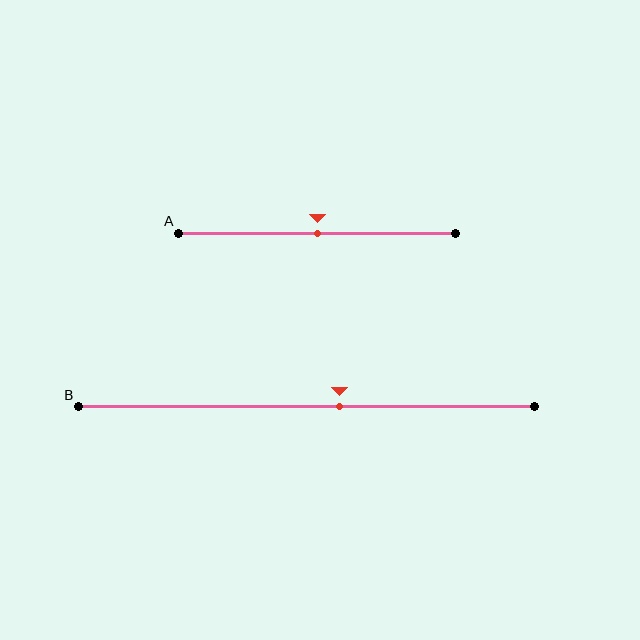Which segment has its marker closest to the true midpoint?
Segment A has its marker closest to the true midpoint.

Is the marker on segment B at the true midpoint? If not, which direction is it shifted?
No, the marker on segment B is shifted to the right by about 7% of the segment length.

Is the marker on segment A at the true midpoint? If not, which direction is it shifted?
Yes, the marker on segment A is at the true midpoint.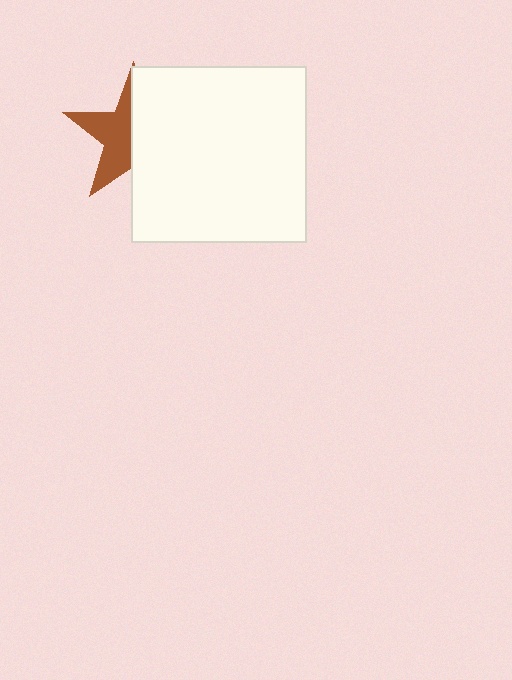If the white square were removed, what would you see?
You would see the complete brown star.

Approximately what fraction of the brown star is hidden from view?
Roughly 53% of the brown star is hidden behind the white square.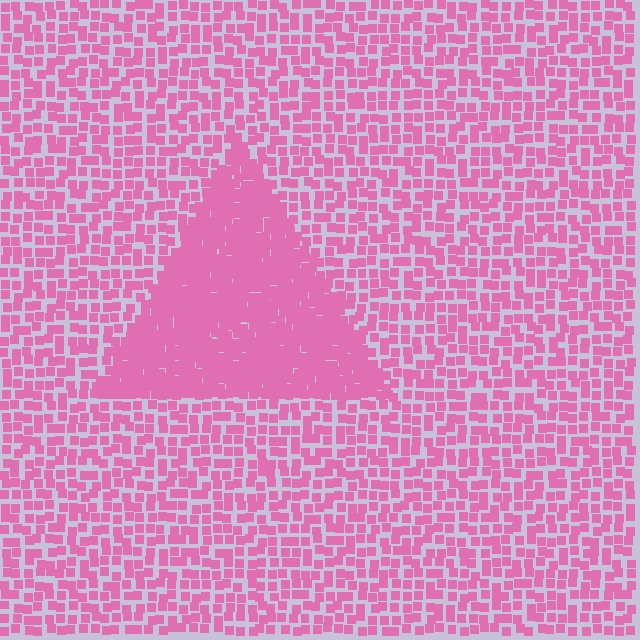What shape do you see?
I see a triangle.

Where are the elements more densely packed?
The elements are more densely packed inside the triangle boundary.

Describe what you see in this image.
The image contains small pink elements arranged at two different densities. A triangle-shaped region is visible where the elements are more densely packed than the surrounding area.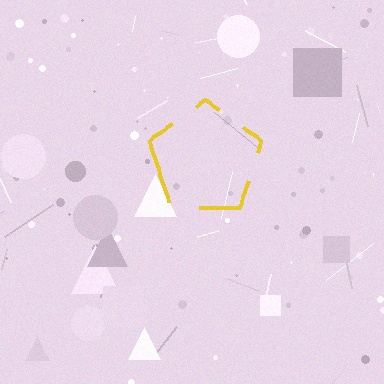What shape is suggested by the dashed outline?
The dashed outline suggests a pentagon.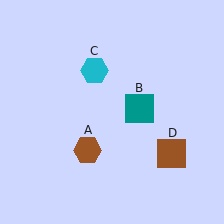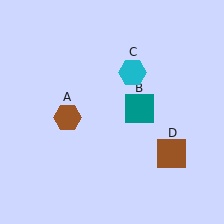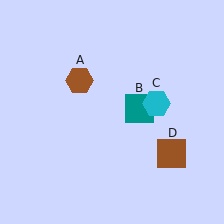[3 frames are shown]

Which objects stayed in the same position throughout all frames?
Teal square (object B) and brown square (object D) remained stationary.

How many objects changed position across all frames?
2 objects changed position: brown hexagon (object A), cyan hexagon (object C).